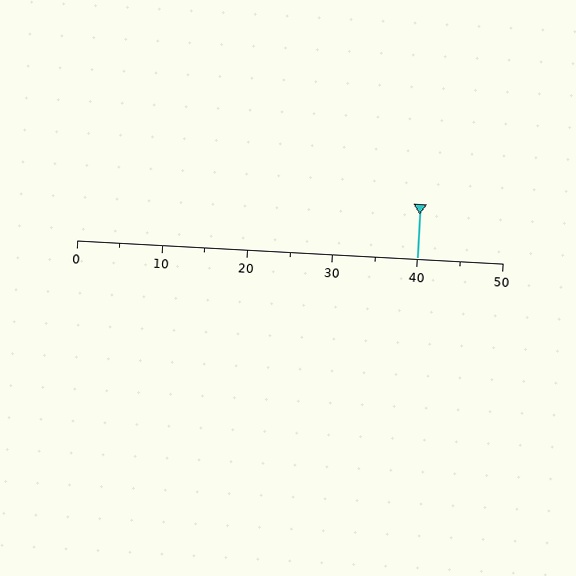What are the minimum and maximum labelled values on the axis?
The axis runs from 0 to 50.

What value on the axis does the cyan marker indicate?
The marker indicates approximately 40.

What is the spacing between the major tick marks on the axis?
The major ticks are spaced 10 apart.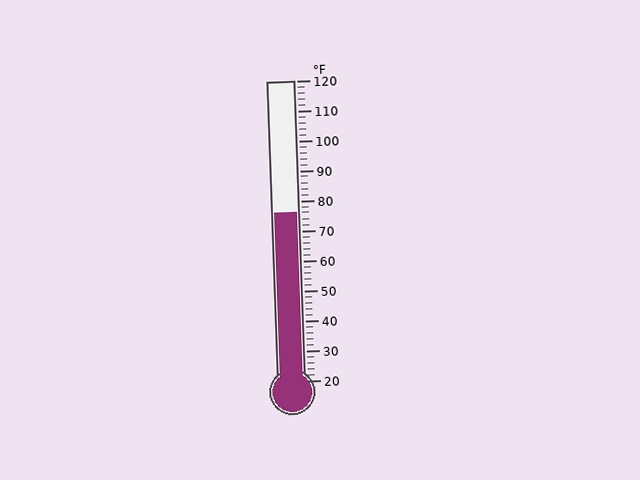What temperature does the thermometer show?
The thermometer shows approximately 76°F.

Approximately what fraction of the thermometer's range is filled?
The thermometer is filled to approximately 55% of its range.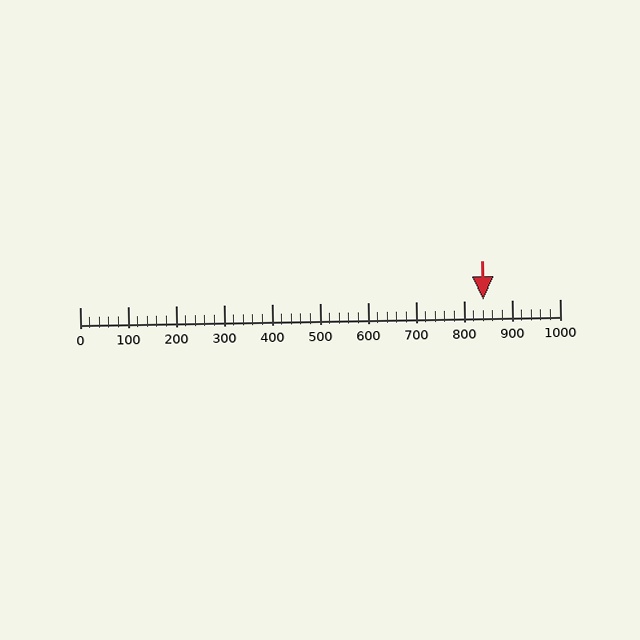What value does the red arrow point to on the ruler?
The red arrow points to approximately 840.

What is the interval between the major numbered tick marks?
The major tick marks are spaced 100 units apart.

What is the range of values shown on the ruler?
The ruler shows values from 0 to 1000.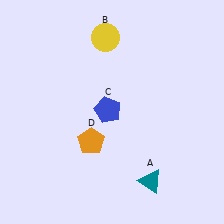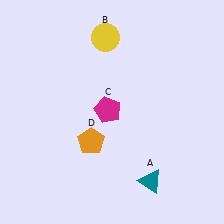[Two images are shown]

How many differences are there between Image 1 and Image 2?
There is 1 difference between the two images.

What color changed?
The pentagon (C) changed from blue in Image 1 to magenta in Image 2.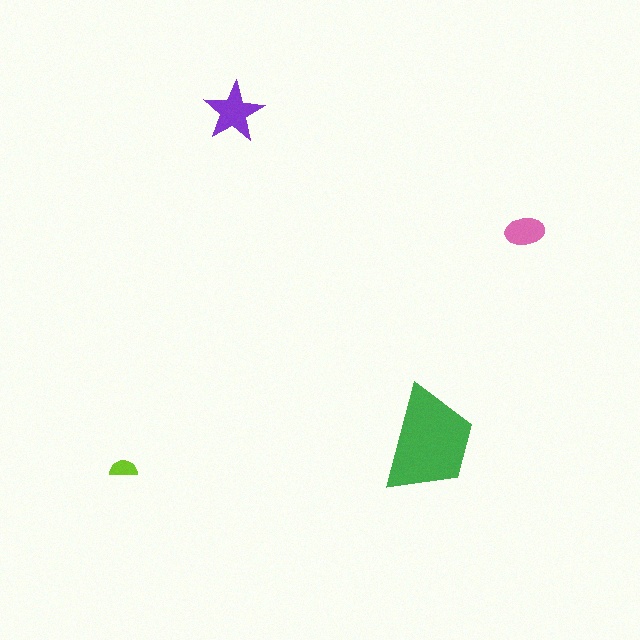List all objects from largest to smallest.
The green trapezoid, the purple star, the pink ellipse, the lime semicircle.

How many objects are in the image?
There are 4 objects in the image.